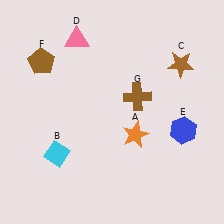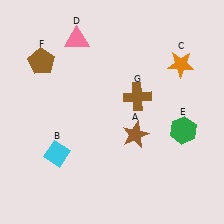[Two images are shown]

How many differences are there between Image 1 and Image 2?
There are 3 differences between the two images.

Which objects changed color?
A changed from orange to brown. C changed from brown to orange. E changed from blue to green.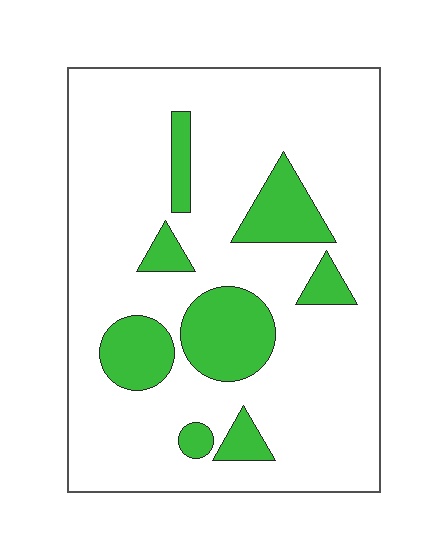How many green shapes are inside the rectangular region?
8.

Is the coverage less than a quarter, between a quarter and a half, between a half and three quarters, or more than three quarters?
Less than a quarter.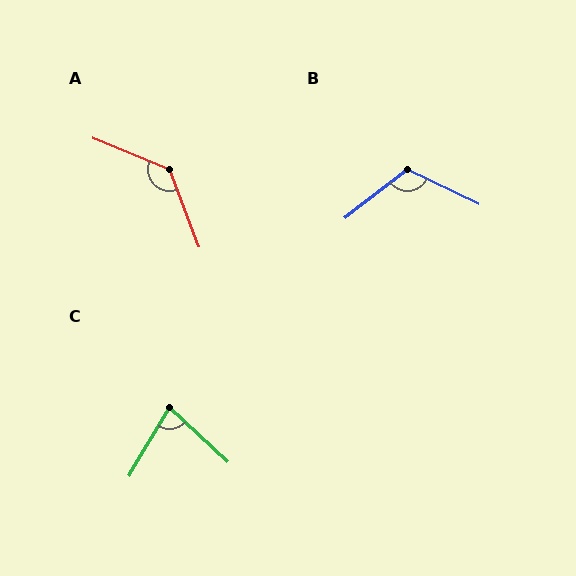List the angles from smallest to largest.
C (77°), B (116°), A (133°).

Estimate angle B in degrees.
Approximately 116 degrees.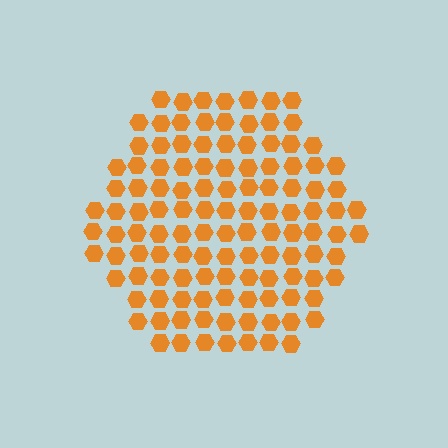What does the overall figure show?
The overall figure shows a hexagon.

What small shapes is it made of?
It is made of small hexagons.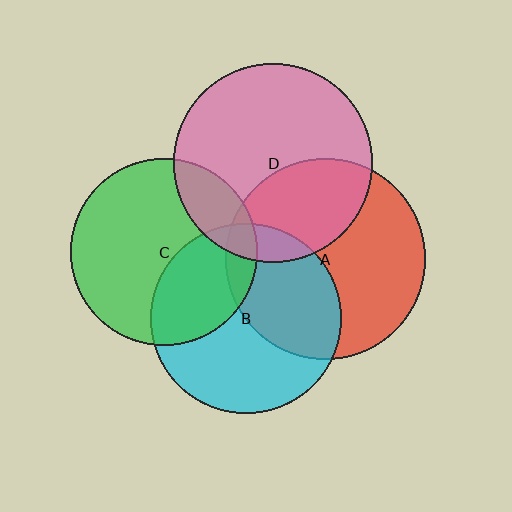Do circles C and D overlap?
Yes.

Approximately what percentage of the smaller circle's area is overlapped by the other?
Approximately 15%.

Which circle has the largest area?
Circle A (red).